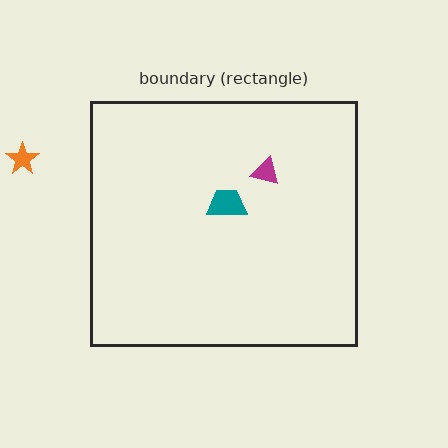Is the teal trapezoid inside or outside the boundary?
Inside.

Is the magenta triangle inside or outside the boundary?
Inside.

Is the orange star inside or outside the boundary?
Outside.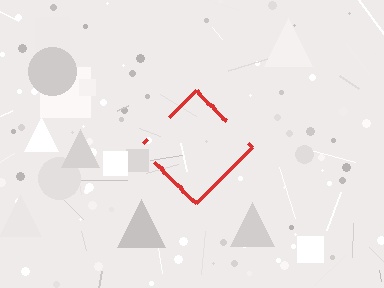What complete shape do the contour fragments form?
The contour fragments form a diamond.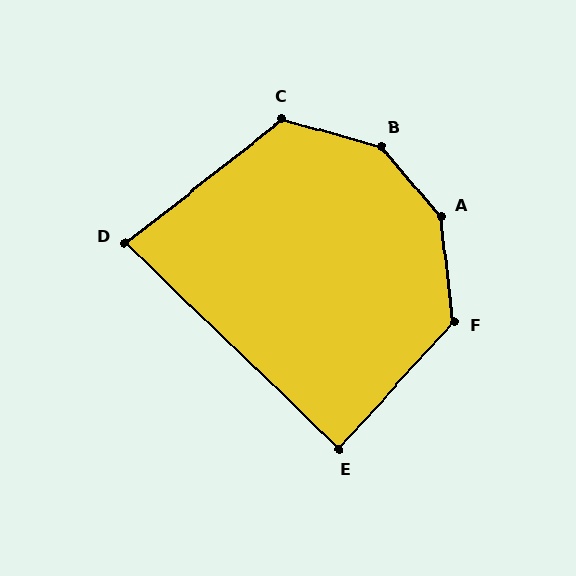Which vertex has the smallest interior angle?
D, at approximately 82 degrees.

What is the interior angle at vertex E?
Approximately 88 degrees (approximately right).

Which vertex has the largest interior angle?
B, at approximately 147 degrees.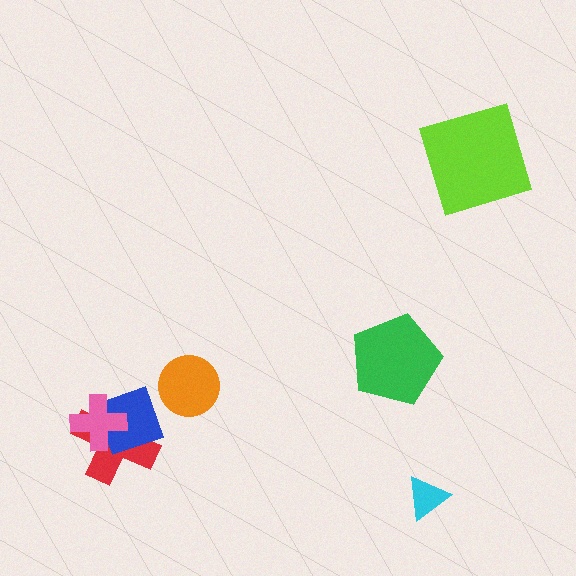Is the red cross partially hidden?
Yes, it is partially covered by another shape.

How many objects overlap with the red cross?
2 objects overlap with the red cross.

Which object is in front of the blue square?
The pink cross is in front of the blue square.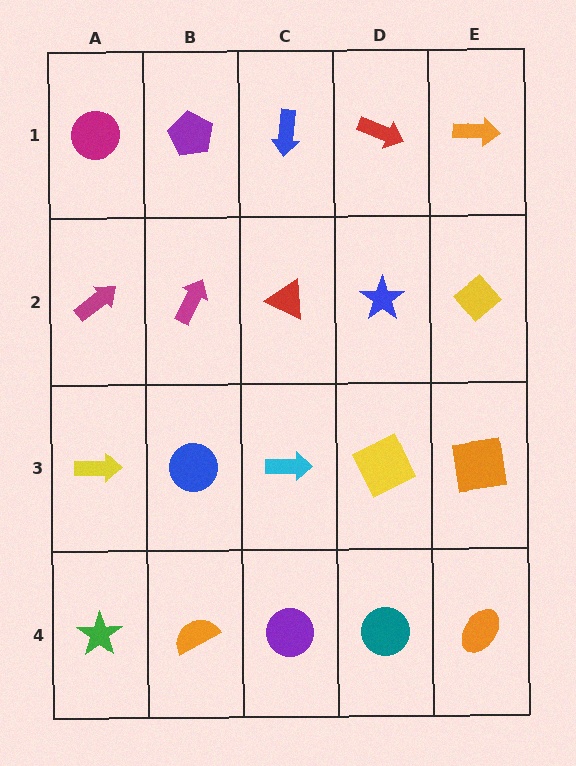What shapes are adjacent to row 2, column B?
A purple pentagon (row 1, column B), a blue circle (row 3, column B), a magenta arrow (row 2, column A), a red triangle (row 2, column C).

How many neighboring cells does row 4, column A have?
2.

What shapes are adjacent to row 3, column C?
A red triangle (row 2, column C), a purple circle (row 4, column C), a blue circle (row 3, column B), a yellow square (row 3, column D).